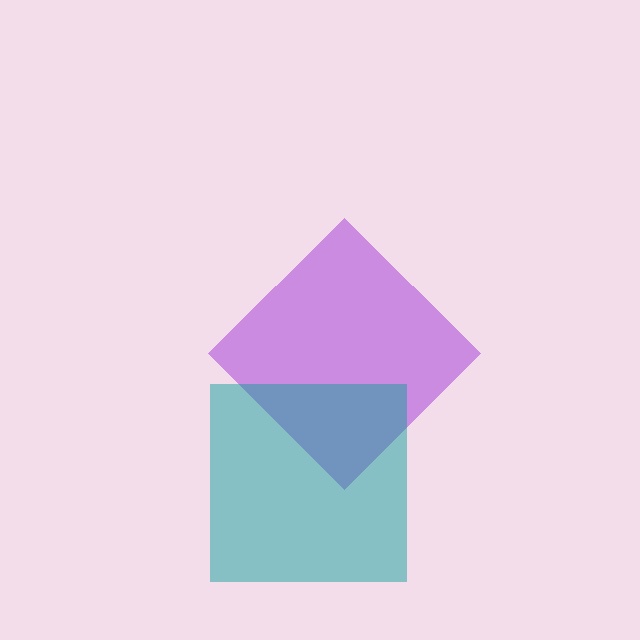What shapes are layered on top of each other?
The layered shapes are: a purple diamond, a teal square.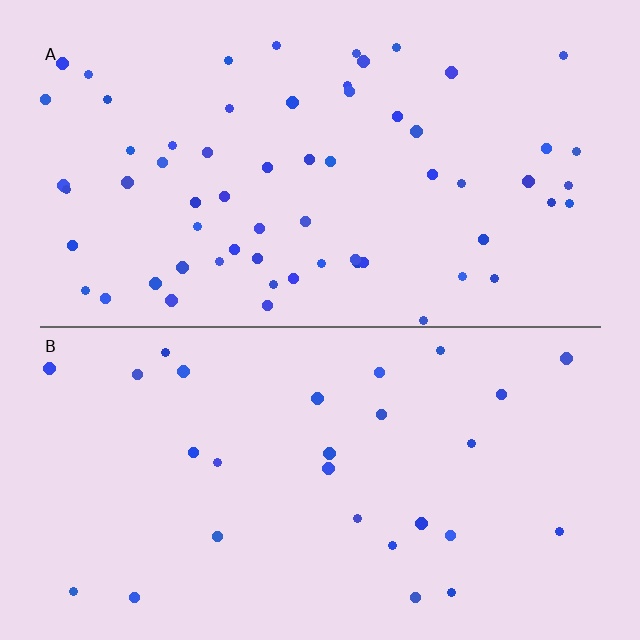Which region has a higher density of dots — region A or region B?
A (the top).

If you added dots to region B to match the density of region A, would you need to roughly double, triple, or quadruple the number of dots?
Approximately double.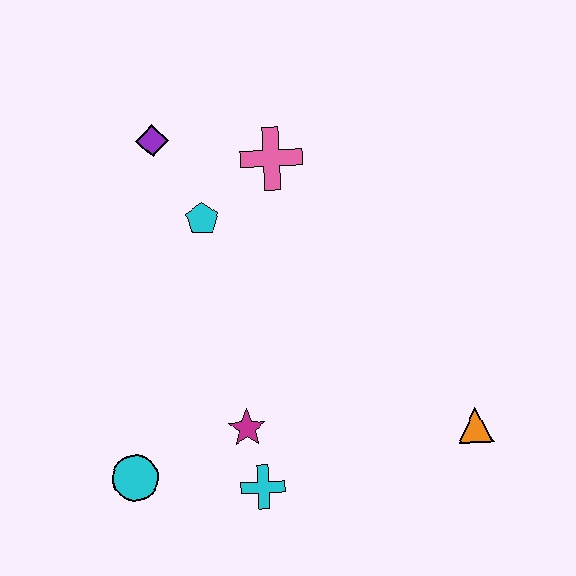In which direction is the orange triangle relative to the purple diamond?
The orange triangle is to the right of the purple diamond.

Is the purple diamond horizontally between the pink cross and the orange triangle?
No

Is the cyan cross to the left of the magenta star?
No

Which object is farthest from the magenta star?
The purple diamond is farthest from the magenta star.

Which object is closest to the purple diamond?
The cyan pentagon is closest to the purple diamond.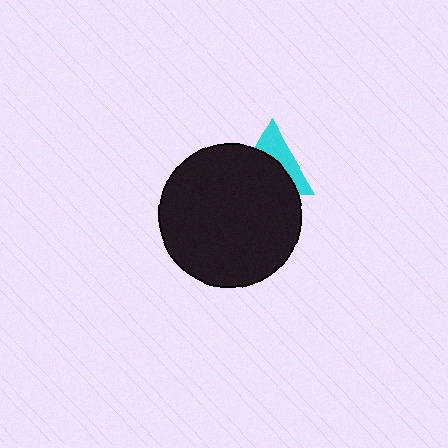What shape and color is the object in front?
The object in front is a black circle.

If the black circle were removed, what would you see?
You would see the complete cyan triangle.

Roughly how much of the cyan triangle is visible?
A small part of it is visible (roughly 40%).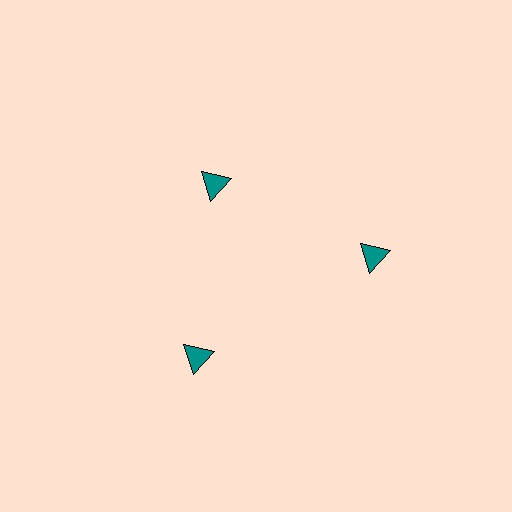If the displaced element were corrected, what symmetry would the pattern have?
It would have 3-fold rotational symmetry — the pattern would map onto itself every 120 degrees.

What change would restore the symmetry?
The symmetry would be restored by moving it outward, back onto the ring so that all 3 triangles sit at equal angles and equal distance from the center.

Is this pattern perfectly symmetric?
No. The 3 teal triangles are arranged in a ring, but one element near the 11 o'clock position is pulled inward toward the center, breaking the 3-fold rotational symmetry.